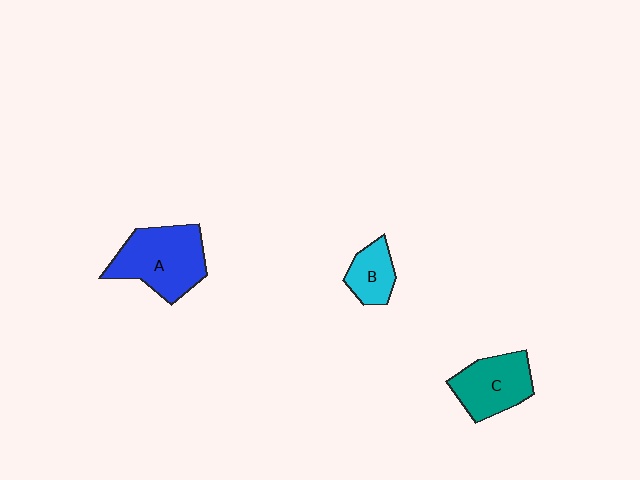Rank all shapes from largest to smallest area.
From largest to smallest: A (blue), C (teal), B (cyan).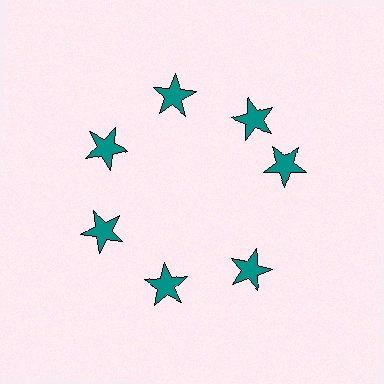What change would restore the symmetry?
The symmetry would be restored by rotating it back into even spacing with its neighbors so that all 7 stars sit at equal angles and equal distance from the center.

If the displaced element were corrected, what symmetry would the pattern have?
It would have 7-fold rotational symmetry — the pattern would map onto itself every 51 degrees.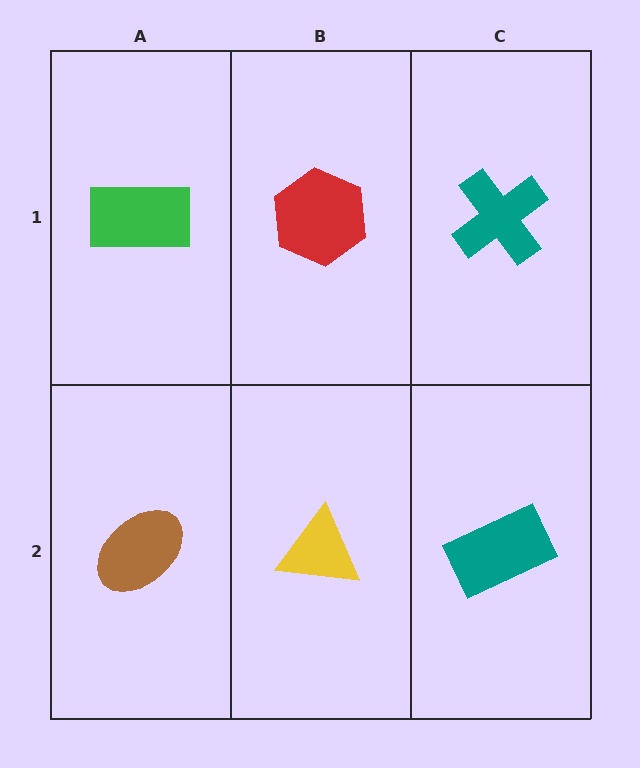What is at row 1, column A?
A green rectangle.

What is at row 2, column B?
A yellow triangle.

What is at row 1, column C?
A teal cross.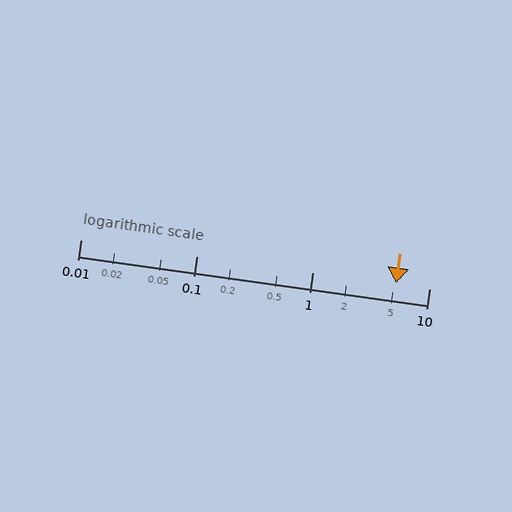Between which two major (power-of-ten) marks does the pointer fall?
The pointer is between 1 and 10.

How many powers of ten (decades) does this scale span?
The scale spans 3 decades, from 0.01 to 10.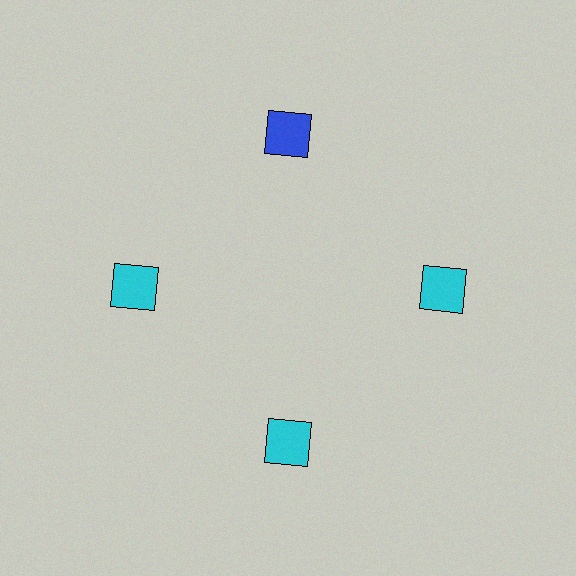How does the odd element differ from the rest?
It has a different color: blue instead of cyan.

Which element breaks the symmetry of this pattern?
The blue square at roughly the 12 o'clock position breaks the symmetry. All other shapes are cyan squares.